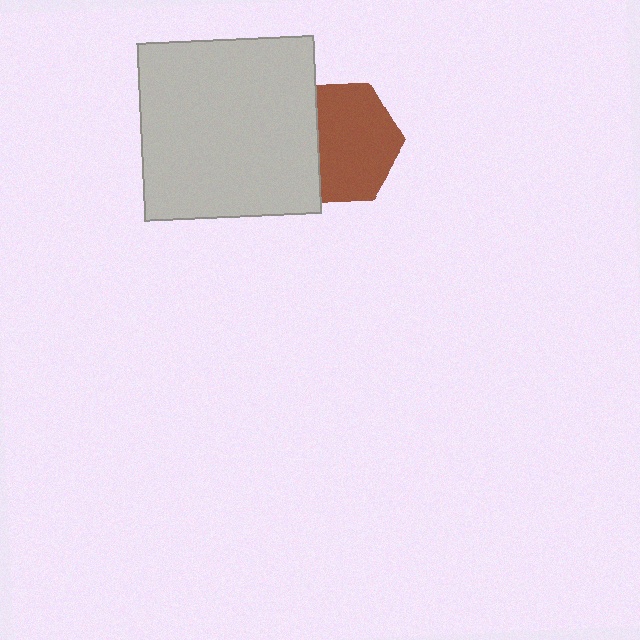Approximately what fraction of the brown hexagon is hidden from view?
Roughly 32% of the brown hexagon is hidden behind the light gray square.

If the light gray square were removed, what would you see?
You would see the complete brown hexagon.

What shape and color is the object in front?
The object in front is a light gray square.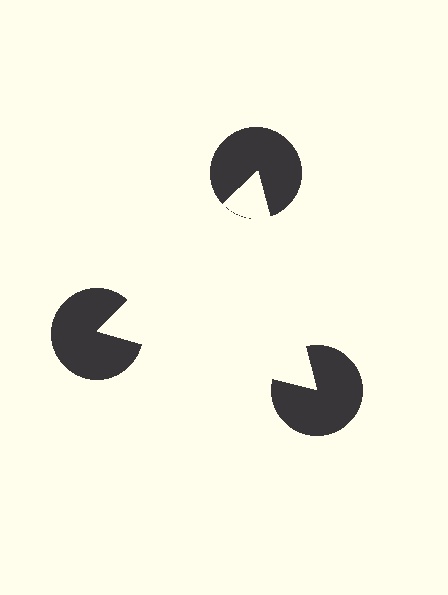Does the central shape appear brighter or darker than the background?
It typically appears slightly brighter than the background, even though no actual brightness change is drawn.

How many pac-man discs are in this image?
There are 3 — one at each vertex of the illusory triangle.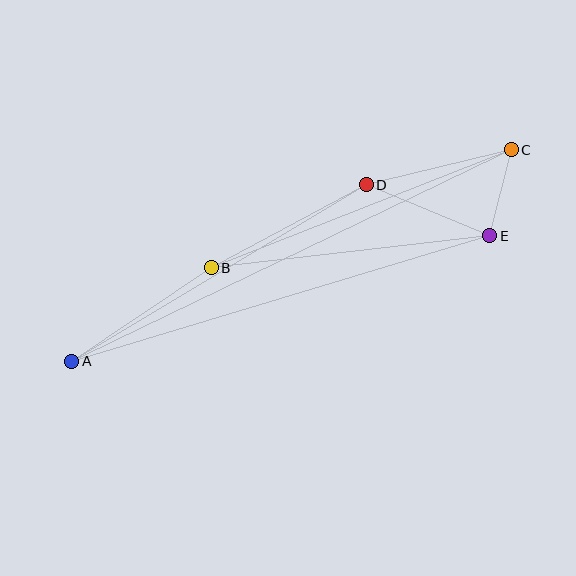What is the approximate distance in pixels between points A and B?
The distance between A and B is approximately 168 pixels.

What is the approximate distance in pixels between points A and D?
The distance between A and D is approximately 343 pixels.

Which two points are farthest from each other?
Points A and C are farthest from each other.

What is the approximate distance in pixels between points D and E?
The distance between D and E is approximately 134 pixels.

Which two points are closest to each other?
Points C and E are closest to each other.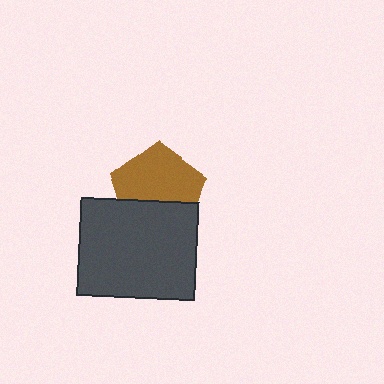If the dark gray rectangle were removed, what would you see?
You would see the complete brown pentagon.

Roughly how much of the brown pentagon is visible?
About half of it is visible (roughly 63%).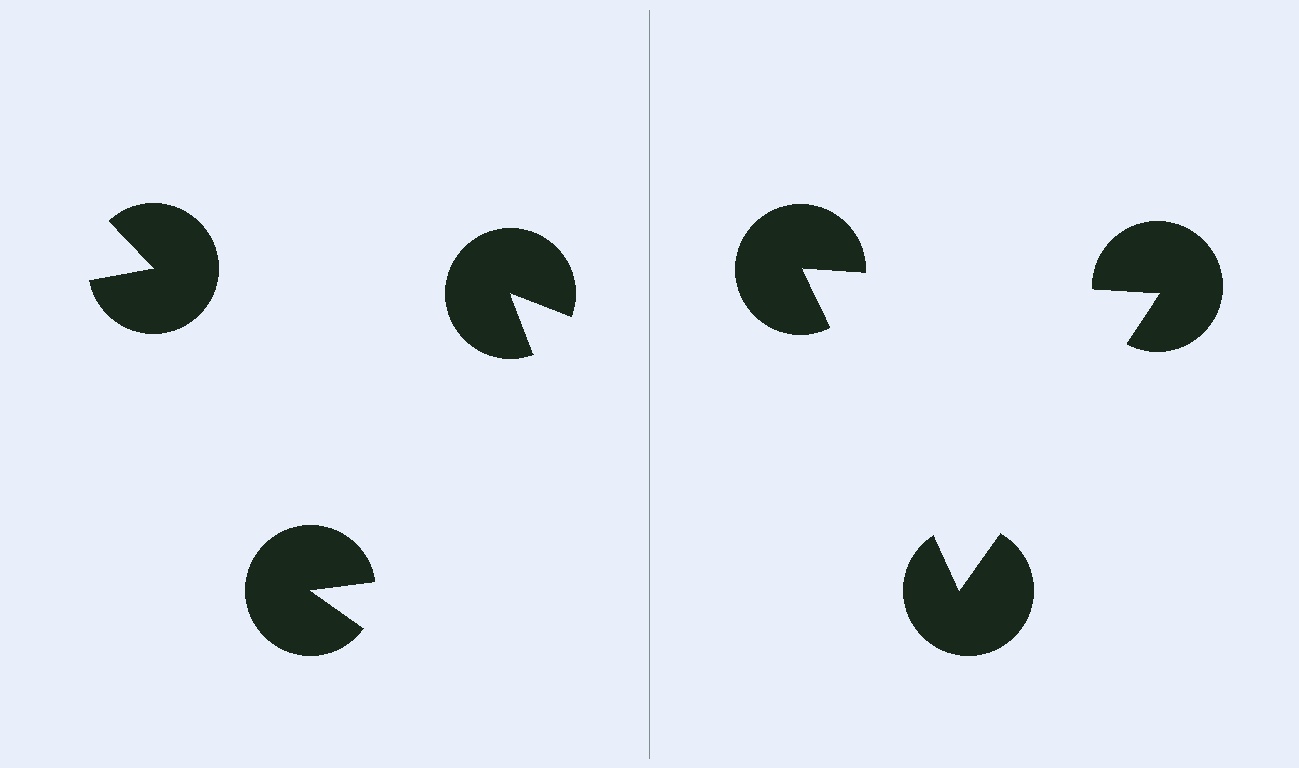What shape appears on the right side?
An illusory triangle.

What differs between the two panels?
The pac-man discs are positioned identically on both sides; only the wedge orientations differ. On the right they align to a triangle; on the left they are misaligned.